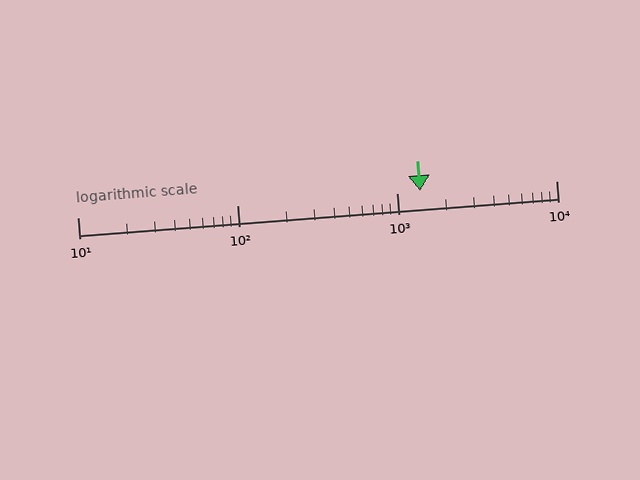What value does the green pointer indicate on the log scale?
The pointer indicates approximately 1400.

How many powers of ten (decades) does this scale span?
The scale spans 3 decades, from 10 to 10000.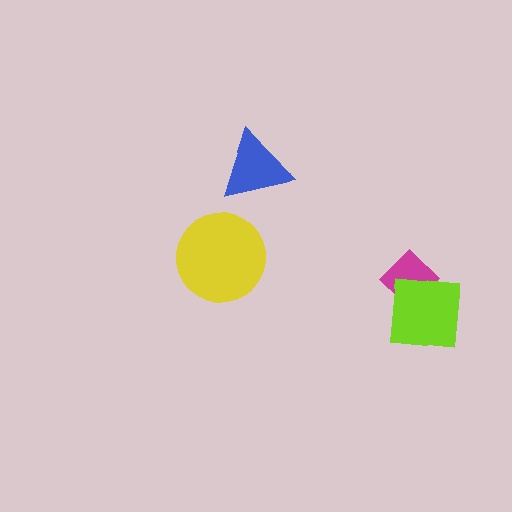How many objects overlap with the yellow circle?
0 objects overlap with the yellow circle.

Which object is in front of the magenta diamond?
The lime square is in front of the magenta diamond.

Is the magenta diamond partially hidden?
Yes, it is partially covered by another shape.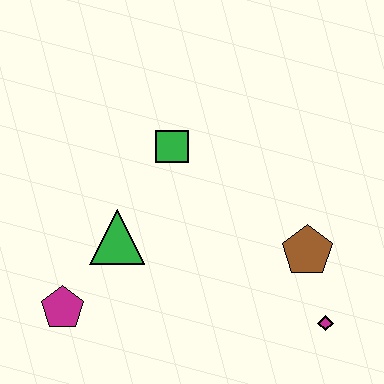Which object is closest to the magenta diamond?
The brown pentagon is closest to the magenta diamond.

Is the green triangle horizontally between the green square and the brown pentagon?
No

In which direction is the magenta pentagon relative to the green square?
The magenta pentagon is below the green square.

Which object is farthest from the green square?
The magenta diamond is farthest from the green square.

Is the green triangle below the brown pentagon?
No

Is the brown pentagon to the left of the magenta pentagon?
No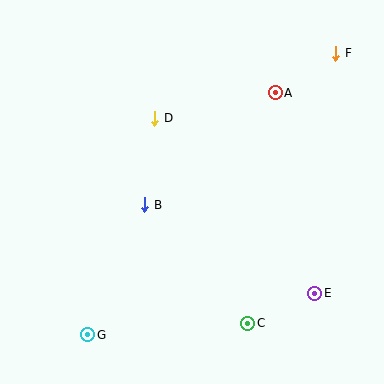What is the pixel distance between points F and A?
The distance between F and A is 72 pixels.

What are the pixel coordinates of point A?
Point A is at (275, 93).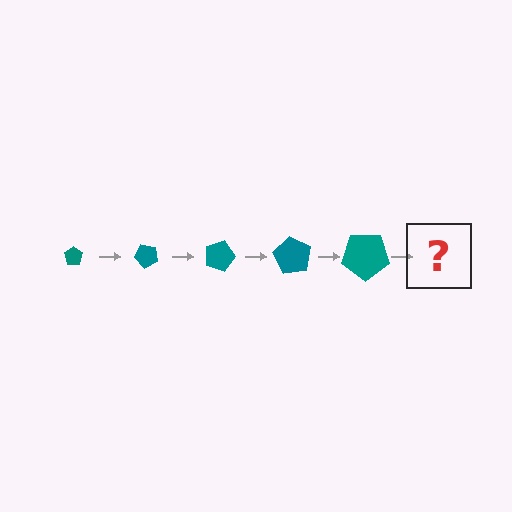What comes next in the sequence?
The next element should be a pentagon, larger than the previous one and rotated 225 degrees from the start.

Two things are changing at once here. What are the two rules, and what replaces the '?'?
The two rules are that the pentagon grows larger each step and it rotates 45 degrees each step. The '?' should be a pentagon, larger than the previous one and rotated 225 degrees from the start.